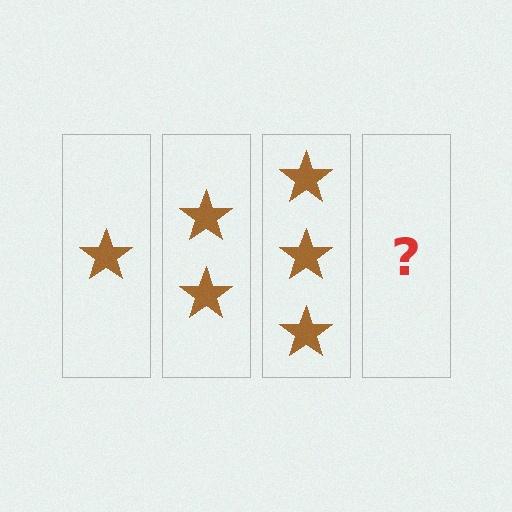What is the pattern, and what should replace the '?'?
The pattern is that each step adds one more star. The '?' should be 4 stars.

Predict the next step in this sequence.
The next step is 4 stars.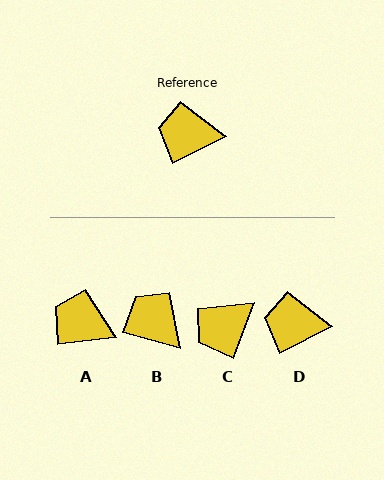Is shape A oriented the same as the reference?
No, it is off by about 20 degrees.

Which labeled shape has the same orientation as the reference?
D.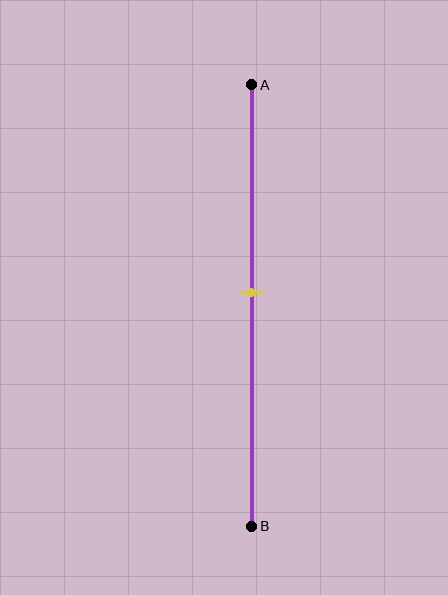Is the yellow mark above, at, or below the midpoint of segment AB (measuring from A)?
The yellow mark is above the midpoint of segment AB.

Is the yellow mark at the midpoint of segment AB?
No, the mark is at about 45% from A, not at the 50% midpoint.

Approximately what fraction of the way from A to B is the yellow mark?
The yellow mark is approximately 45% of the way from A to B.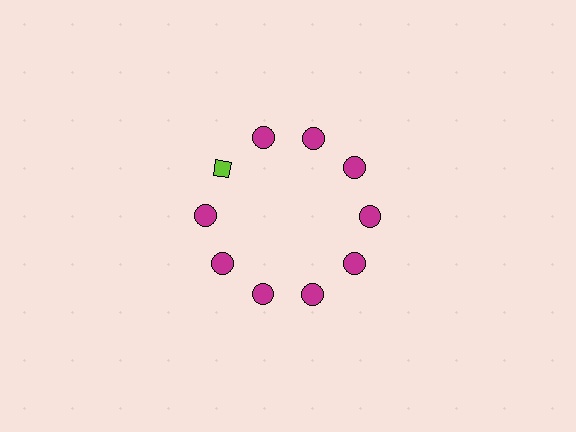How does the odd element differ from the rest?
It differs in both color (lime instead of magenta) and shape (diamond instead of circle).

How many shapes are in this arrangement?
There are 10 shapes arranged in a ring pattern.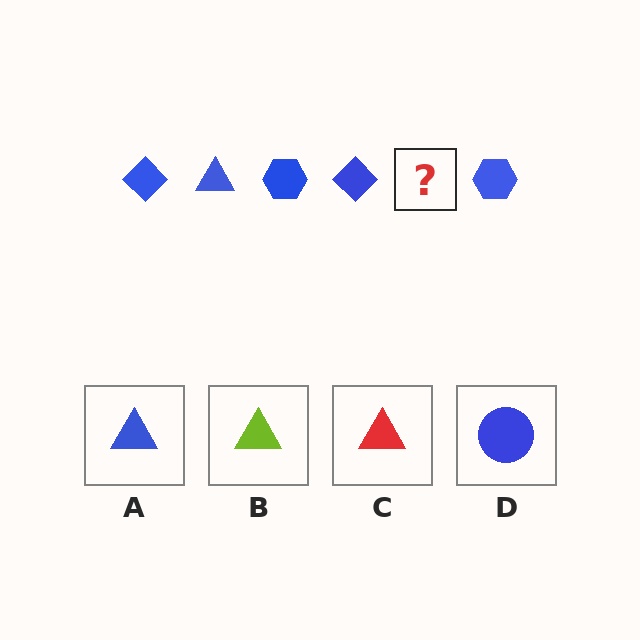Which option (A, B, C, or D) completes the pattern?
A.